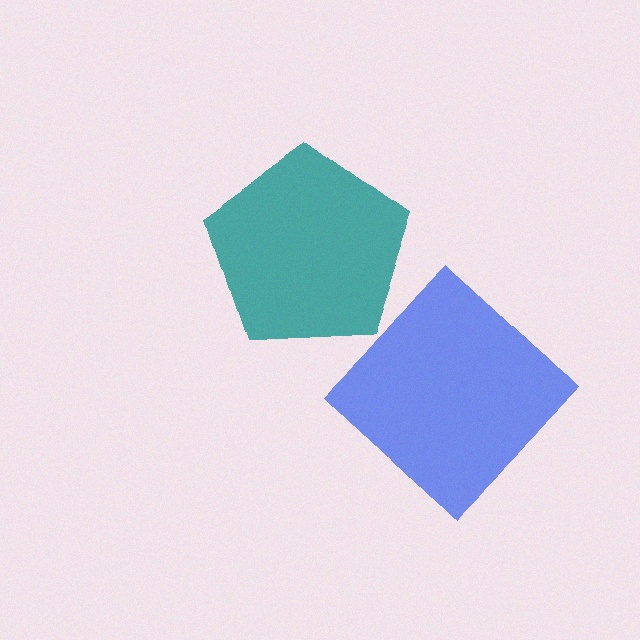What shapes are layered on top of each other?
The layered shapes are: a blue diamond, a teal pentagon.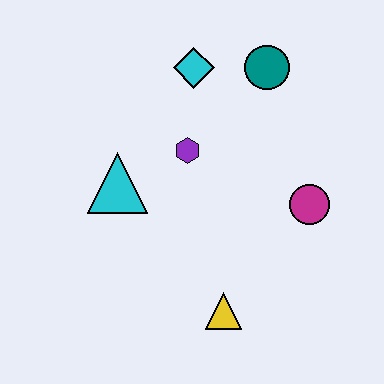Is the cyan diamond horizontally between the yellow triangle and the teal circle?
No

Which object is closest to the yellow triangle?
The magenta circle is closest to the yellow triangle.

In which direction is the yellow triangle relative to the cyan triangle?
The yellow triangle is below the cyan triangle.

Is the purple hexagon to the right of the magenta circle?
No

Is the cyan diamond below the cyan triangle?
No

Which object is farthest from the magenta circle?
The cyan triangle is farthest from the magenta circle.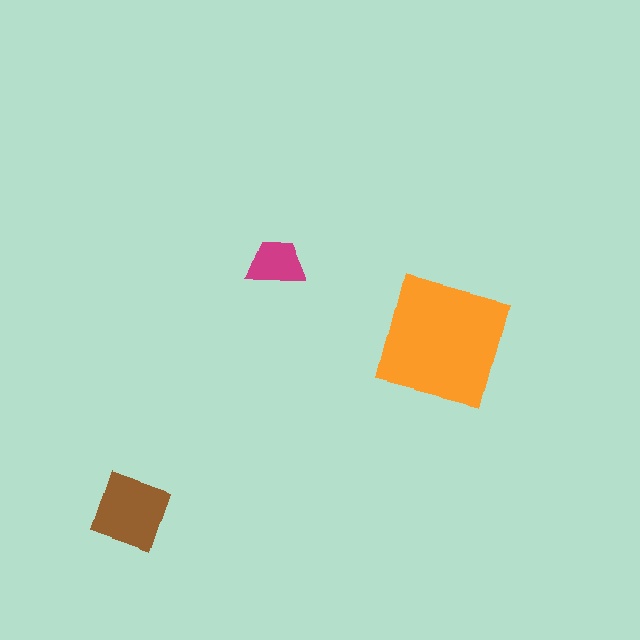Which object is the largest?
The orange square.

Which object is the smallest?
The magenta trapezoid.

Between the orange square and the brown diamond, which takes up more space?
The orange square.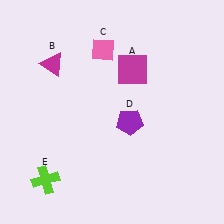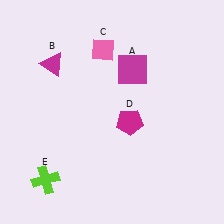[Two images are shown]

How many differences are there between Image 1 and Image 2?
There is 1 difference between the two images.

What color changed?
The pentagon (D) changed from purple in Image 1 to magenta in Image 2.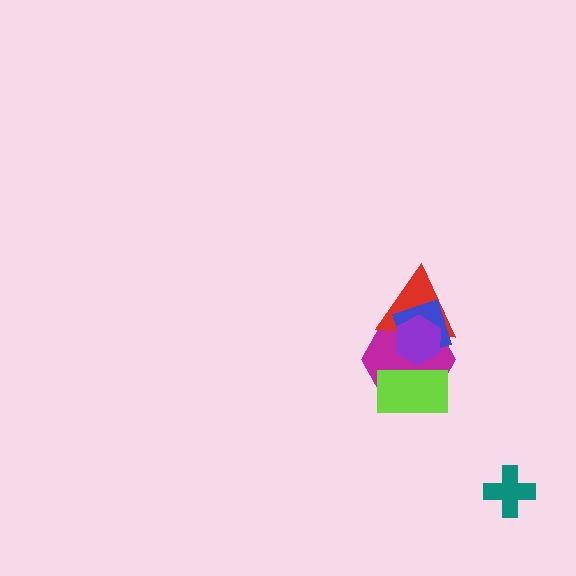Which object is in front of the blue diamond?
The purple hexagon is in front of the blue diamond.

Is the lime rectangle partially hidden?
Yes, it is partially covered by another shape.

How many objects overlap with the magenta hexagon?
4 objects overlap with the magenta hexagon.